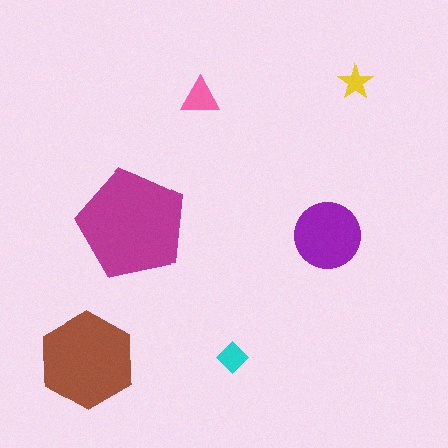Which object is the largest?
The magenta pentagon.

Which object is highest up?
The yellow star is topmost.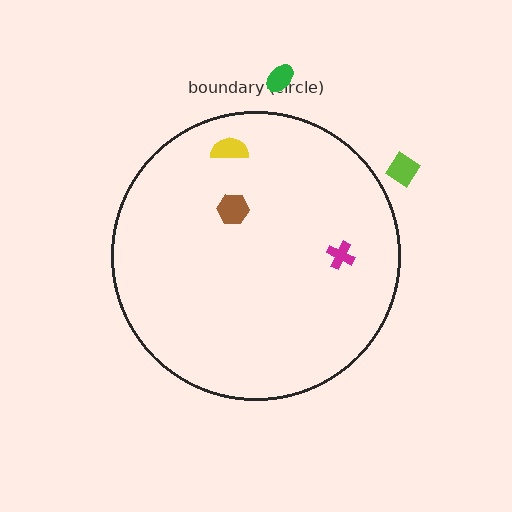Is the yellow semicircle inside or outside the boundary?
Inside.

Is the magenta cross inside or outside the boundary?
Inside.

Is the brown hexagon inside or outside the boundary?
Inside.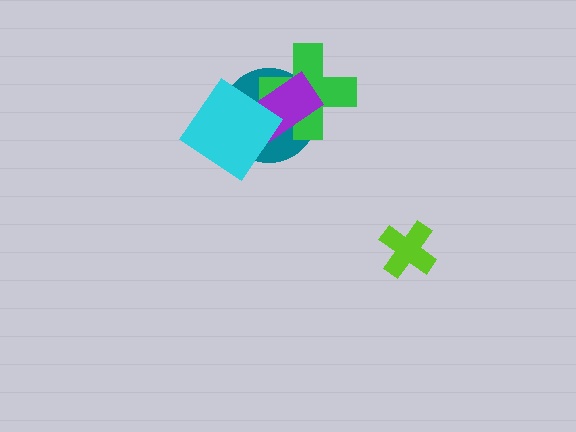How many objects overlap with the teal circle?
3 objects overlap with the teal circle.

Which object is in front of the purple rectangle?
The cyan diamond is in front of the purple rectangle.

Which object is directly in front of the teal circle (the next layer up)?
The green cross is directly in front of the teal circle.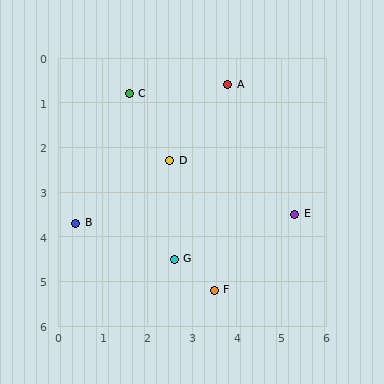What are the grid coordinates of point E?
Point E is at approximately (5.3, 3.5).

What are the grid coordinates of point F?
Point F is at approximately (3.5, 5.2).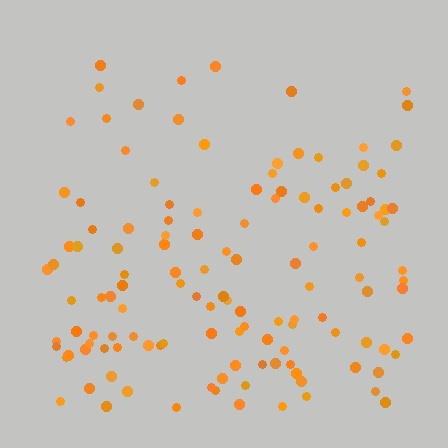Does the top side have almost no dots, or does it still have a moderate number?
Still a moderate number, just noticeably fewer than the bottom.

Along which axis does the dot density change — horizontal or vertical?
Vertical.